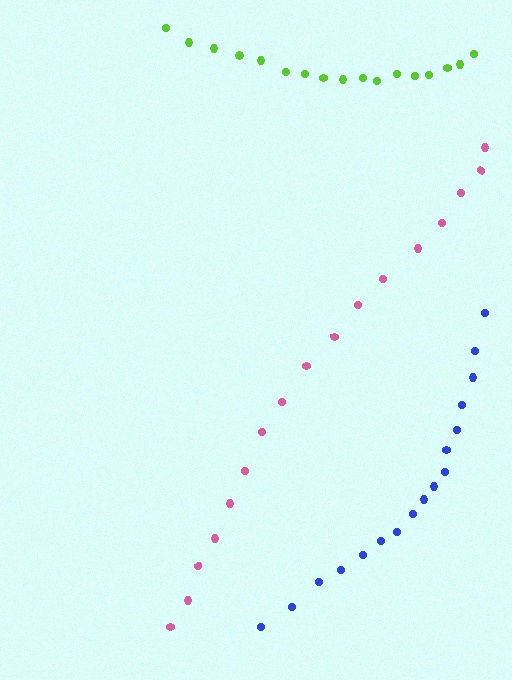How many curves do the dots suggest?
There are 3 distinct paths.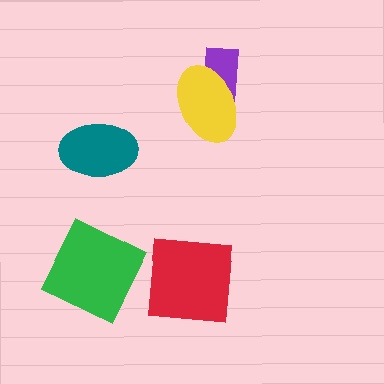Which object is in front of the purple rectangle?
The yellow ellipse is in front of the purple rectangle.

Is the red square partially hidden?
No, no other shape covers it.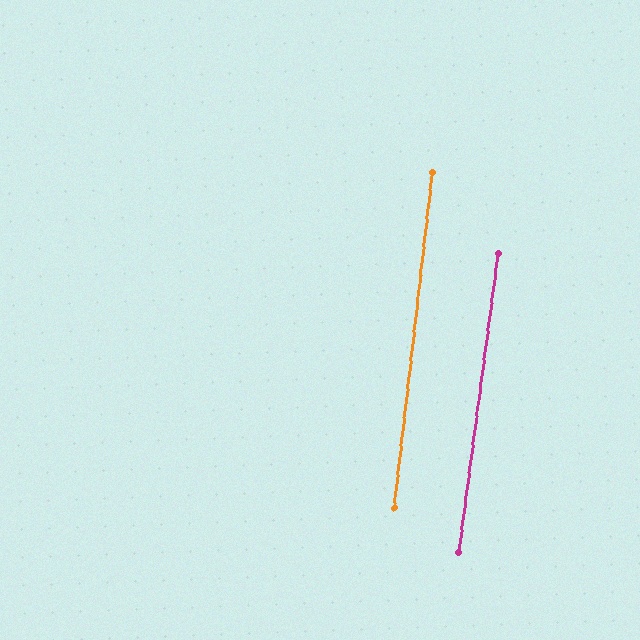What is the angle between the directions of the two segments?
Approximately 1 degree.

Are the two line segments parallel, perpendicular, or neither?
Parallel — their directions differ by only 0.8°.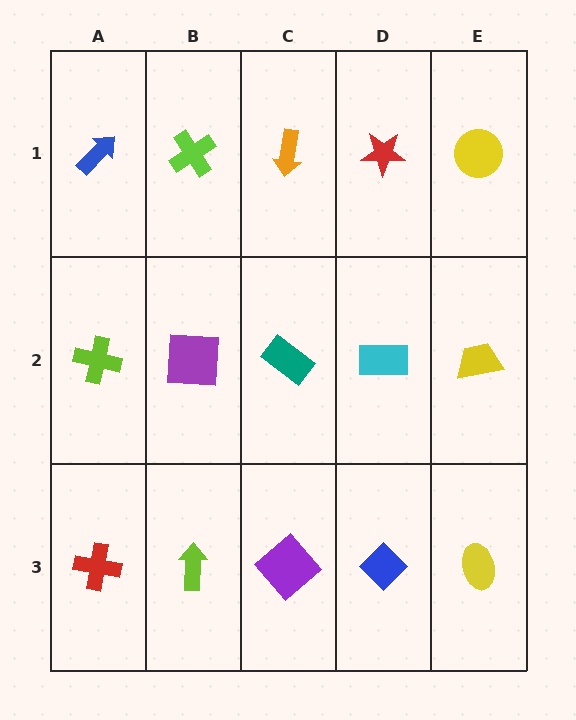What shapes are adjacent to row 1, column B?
A purple square (row 2, column B), a blue arrow (row 1, column A), an orange arrow (row 1, column C).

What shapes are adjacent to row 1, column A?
A lime cross (row 2, column A), a lime cross (row 1, column B).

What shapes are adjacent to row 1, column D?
A cyan rectangle (row 2, column D), an orange arrow (row 1, column C), a yellow circle (row 1, column E).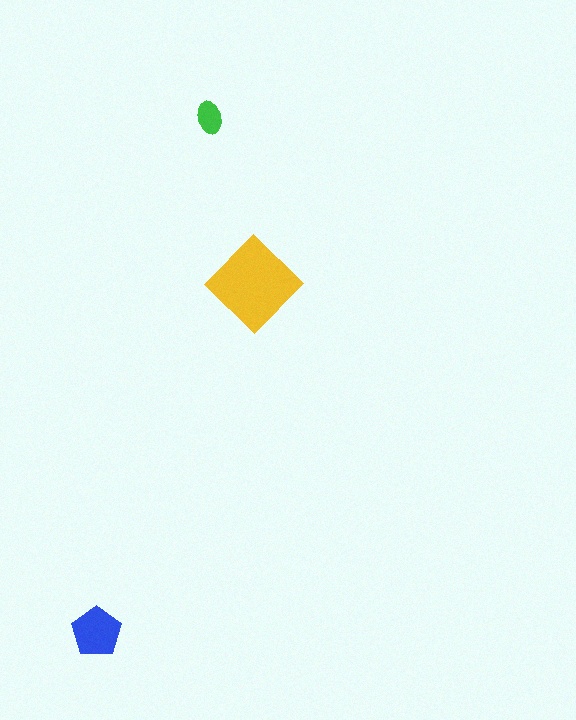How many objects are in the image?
There are 3 objects in the image.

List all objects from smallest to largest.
The green ellipse, the blue pentagon, the yellow diamond.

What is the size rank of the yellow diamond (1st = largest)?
1st.